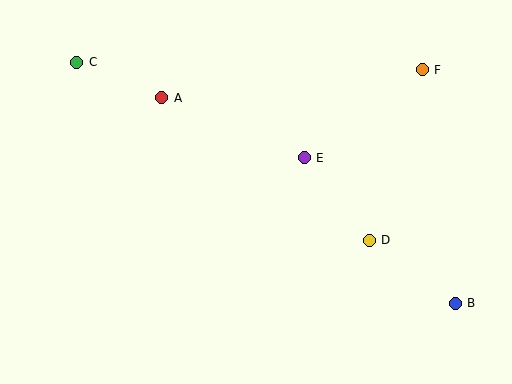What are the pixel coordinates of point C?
Point C is at (77, 62).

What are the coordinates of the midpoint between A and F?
The midpoint between A and F is at (292, 84).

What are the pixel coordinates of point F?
Point F is at (422, 70).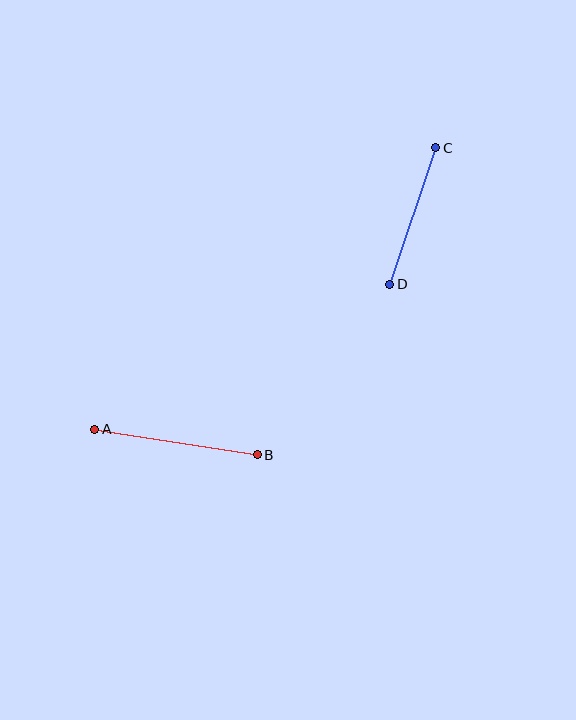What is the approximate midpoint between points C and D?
The midpoint is at approximately (413, 216) pixels.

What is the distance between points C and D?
The distance is approximately 144 pixels.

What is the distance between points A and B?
The distance is approximately 165 pixels.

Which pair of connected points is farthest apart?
Points A and B are farthest apart.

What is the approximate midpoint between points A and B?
The midpoint is at approximately (176, 442) pixels.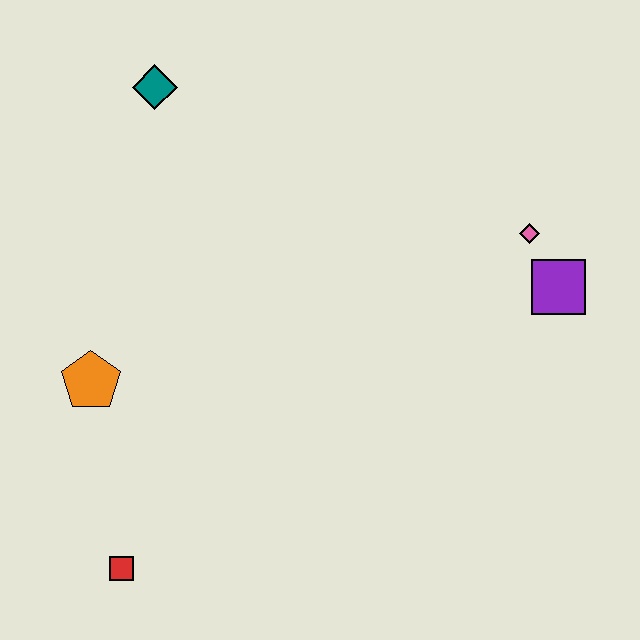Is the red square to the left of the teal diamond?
Yes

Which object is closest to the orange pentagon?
The red square is closest to the orange pentagon.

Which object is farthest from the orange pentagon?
The purple square is farthest from the orange pentagon.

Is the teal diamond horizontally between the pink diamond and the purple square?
No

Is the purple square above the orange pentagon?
Yes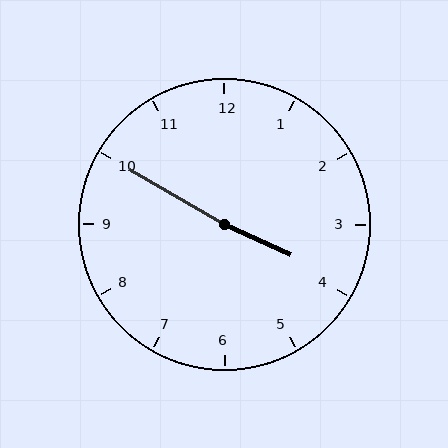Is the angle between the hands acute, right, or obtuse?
It is obtuse.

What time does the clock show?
3:50.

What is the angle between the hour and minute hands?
Approximately 175 degrees.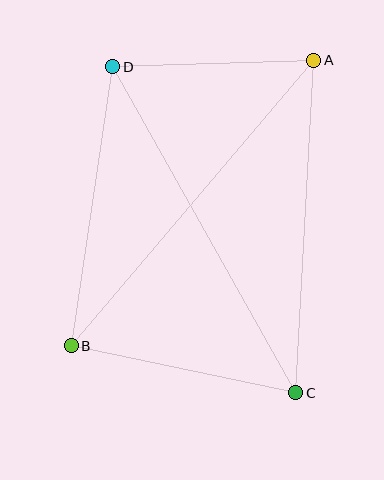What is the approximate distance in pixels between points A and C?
The distance between A and C is approximately 333 pixels.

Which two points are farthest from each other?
Points A and B are farthest from each other.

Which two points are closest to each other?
Points A and D are closest to each other.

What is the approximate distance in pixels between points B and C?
The distance between B and C is approximately 229 pixels.